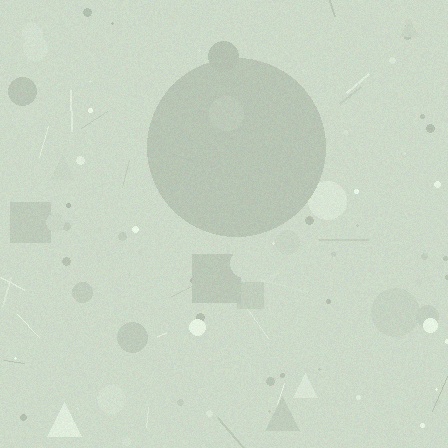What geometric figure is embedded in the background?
A circle is embedded in the background.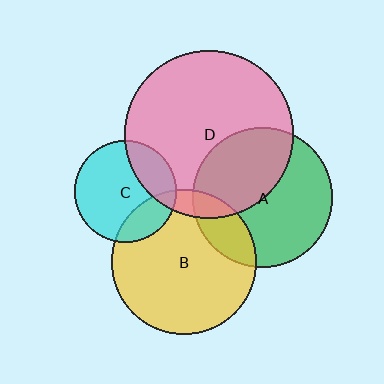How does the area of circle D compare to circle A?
Approximately 1.4 times.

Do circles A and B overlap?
Yes.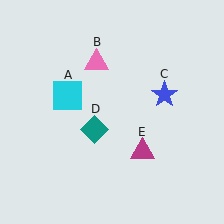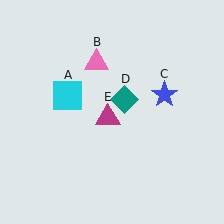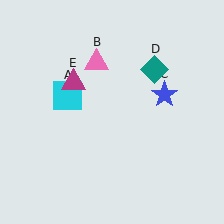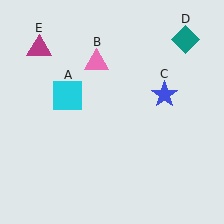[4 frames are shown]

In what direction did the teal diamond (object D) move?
The teal diamond (object D) moved up and to the right.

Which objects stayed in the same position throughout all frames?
Cyan square (object A) and pink triangle (object B) and blue star (object C) remained stationary.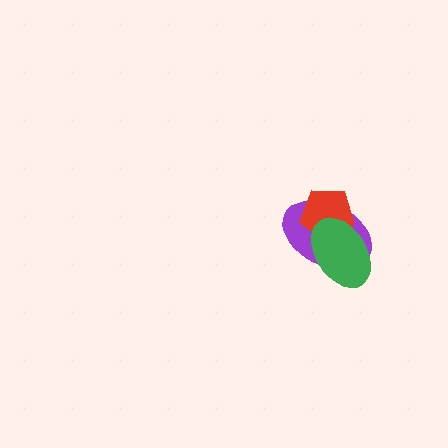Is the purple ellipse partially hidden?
Yes, it is partially covered by another shape.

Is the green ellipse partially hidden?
No, no other shape covers it.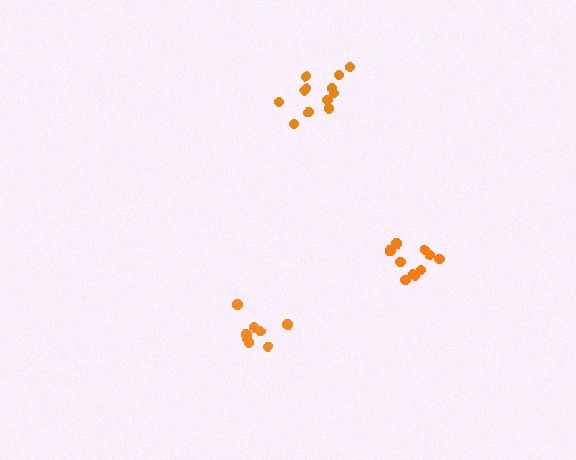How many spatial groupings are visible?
There are 3 spatial groupings.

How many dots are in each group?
Group 1: 10 dots, Group 2: 8 dots, Group 3: 12 dots (30 total).